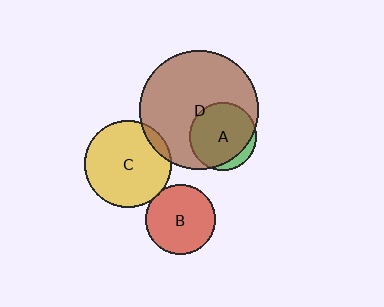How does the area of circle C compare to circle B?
Approximately 1.5 times.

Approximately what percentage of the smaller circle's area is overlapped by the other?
Approximately 5%.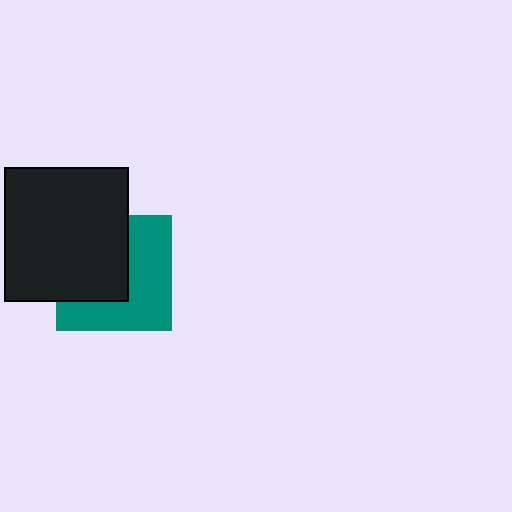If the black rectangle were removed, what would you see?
You would see the complete teal square.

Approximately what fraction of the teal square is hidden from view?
Roughly 47% of the teal square is hidden behind the black rectangle.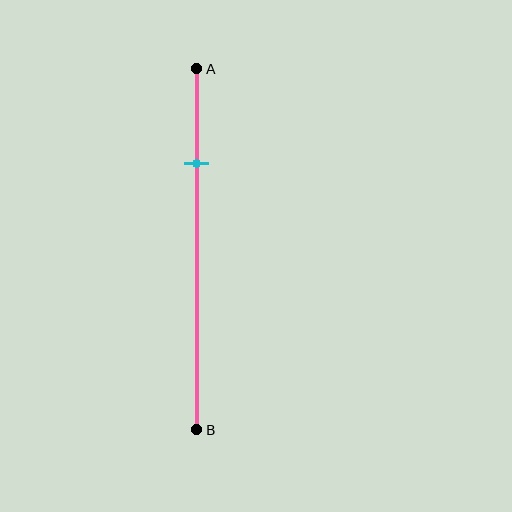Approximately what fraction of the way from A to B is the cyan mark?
The cyan mark is approximately 25% of the way from A to B.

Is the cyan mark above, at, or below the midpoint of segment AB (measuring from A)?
The cyan mark is above the midpoint of segment AB.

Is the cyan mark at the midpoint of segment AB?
No, the mark is at about 25% from A, not at the 50% midpoint.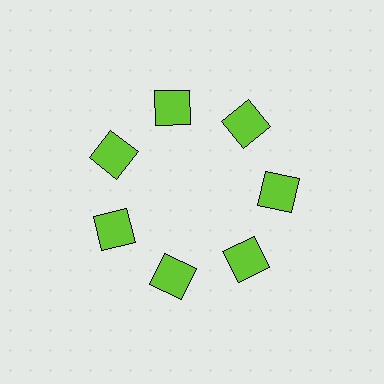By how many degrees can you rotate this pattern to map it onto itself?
The pattern maps onto itself every 51 degrees of rotation.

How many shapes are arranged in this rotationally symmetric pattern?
There are 7 shapes, arranged in 7 groups of 1.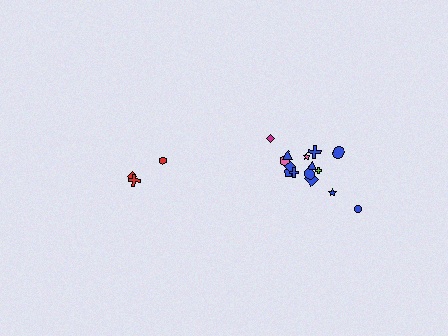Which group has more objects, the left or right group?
The right group.